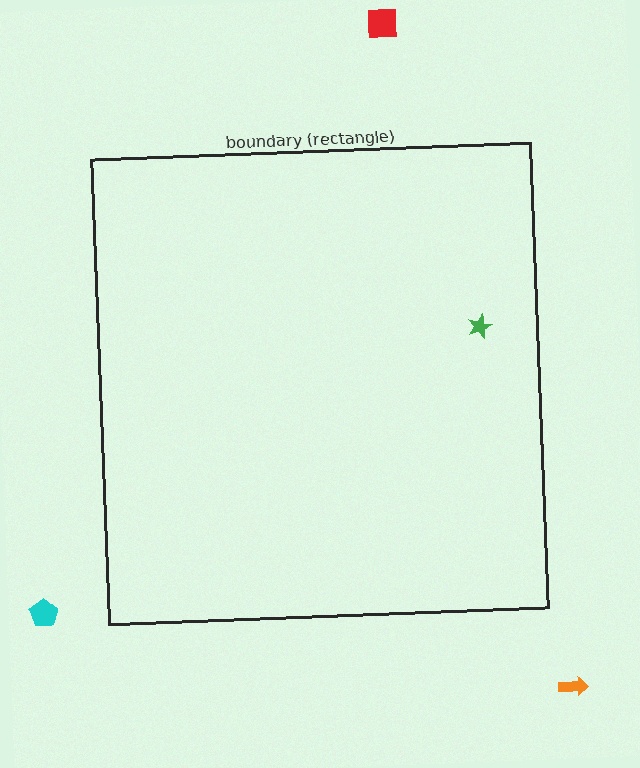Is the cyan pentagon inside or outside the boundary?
Outside.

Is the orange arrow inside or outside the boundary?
Outside.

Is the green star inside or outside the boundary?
Inside.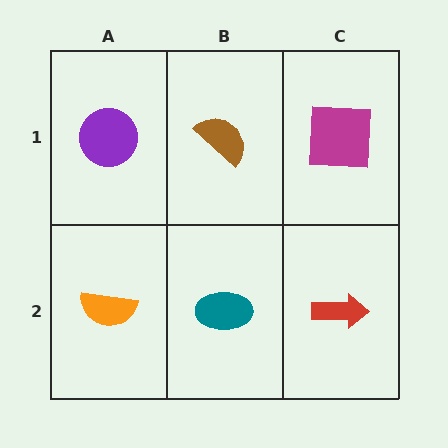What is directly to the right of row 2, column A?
A teal ellipse.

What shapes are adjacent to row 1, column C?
A red arrow (row 2, column C), a brown semicircle (row 1, column B).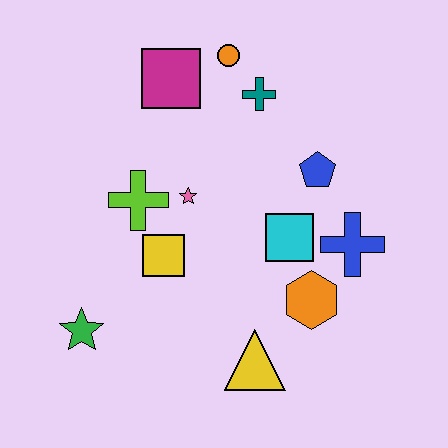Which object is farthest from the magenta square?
The yellow triangle is farthest from the magenta square.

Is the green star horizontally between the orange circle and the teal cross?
No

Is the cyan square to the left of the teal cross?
No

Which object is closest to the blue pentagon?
The cyan square is closest to the blue pentagon.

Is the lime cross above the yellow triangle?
Yes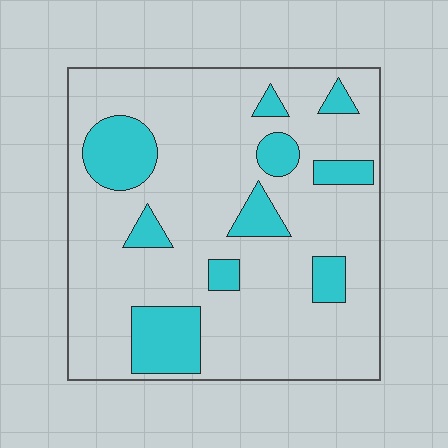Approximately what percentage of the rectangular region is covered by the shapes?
Approximately 20%.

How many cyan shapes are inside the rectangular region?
10.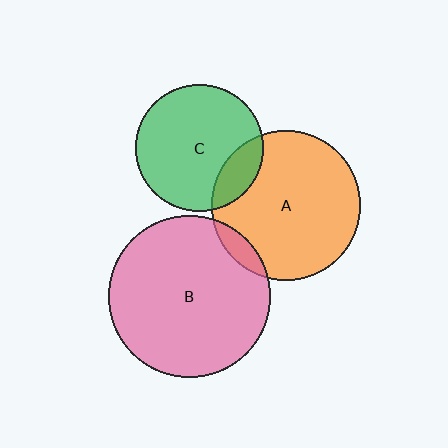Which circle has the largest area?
Circle B (pink).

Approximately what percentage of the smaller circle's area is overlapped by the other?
Approximately 5%.